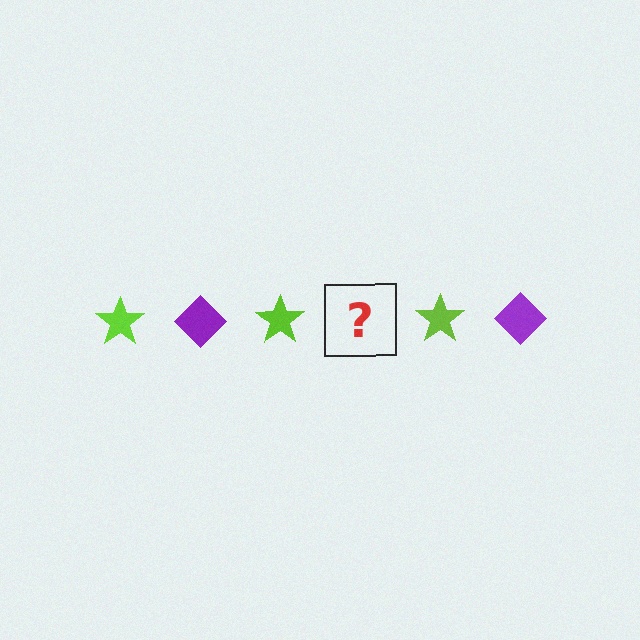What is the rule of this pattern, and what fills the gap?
The rule is that the pattern alternates between lime star and purple diamond. The gap should be filled with a purple diamond.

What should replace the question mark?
The question mark should be replaced with a purple diamond.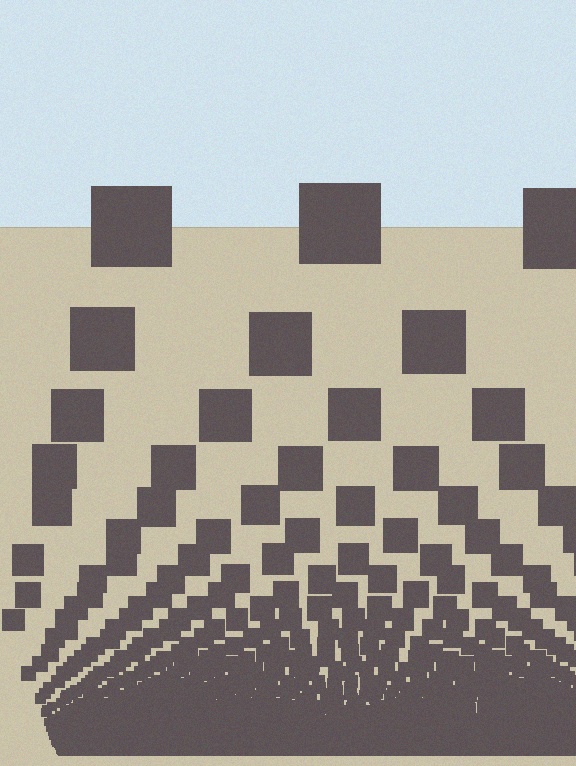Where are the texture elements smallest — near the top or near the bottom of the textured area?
Near the bottom.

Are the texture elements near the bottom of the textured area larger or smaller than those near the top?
Smaller. The gradient is inverted — elements near the bottom are smaller and denser.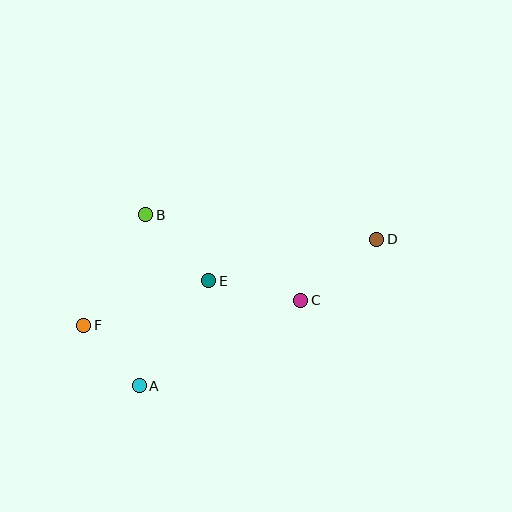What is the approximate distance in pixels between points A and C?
The distance between A and C is approximately 183 pixels.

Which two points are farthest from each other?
Points D and F are farthest from each other.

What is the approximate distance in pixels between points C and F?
The distance between C and F is approximately 219 pixels.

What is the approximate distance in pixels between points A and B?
The distance between A and B is approximately 171 pixels.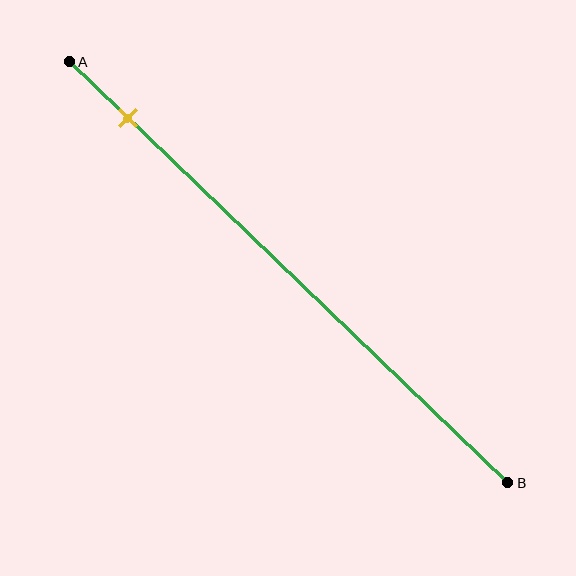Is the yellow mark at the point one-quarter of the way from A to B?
No, the mark is at about 15% from A, not at the 25% one-quarter point.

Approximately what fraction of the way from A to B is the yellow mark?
The yellow mark is approximately 15% of the way from A to B.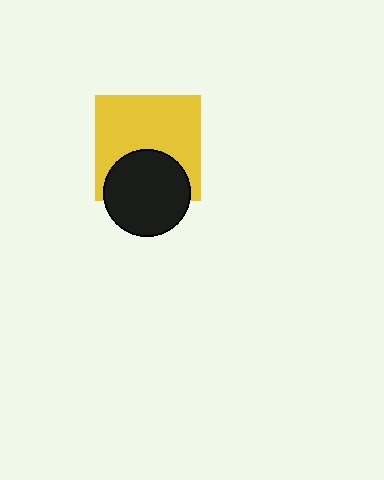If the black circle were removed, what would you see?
You would see the complete yellow square.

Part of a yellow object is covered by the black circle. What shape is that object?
It is a square.